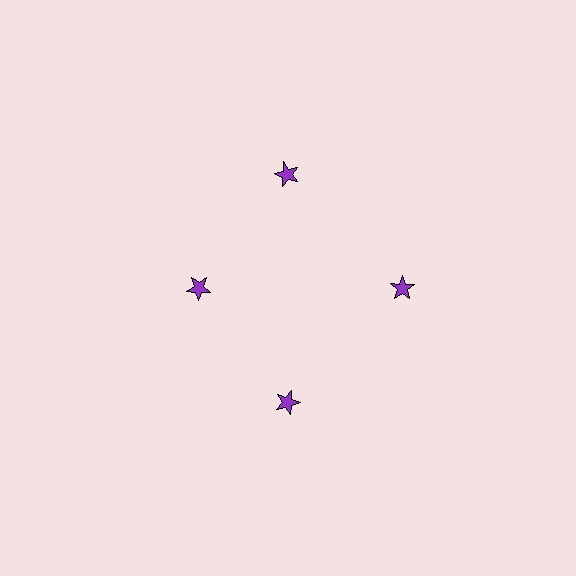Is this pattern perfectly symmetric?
No. The 4 purple stars are arranged in a ring, but one element near the 9 o'clock position is pulled inward toward the center, breaking the 4-fold rotational symmetry.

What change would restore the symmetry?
The symmetry would be restored by moving it outward, back onto the ring so that all 4 stars sit at equal angles and equal distance from the center.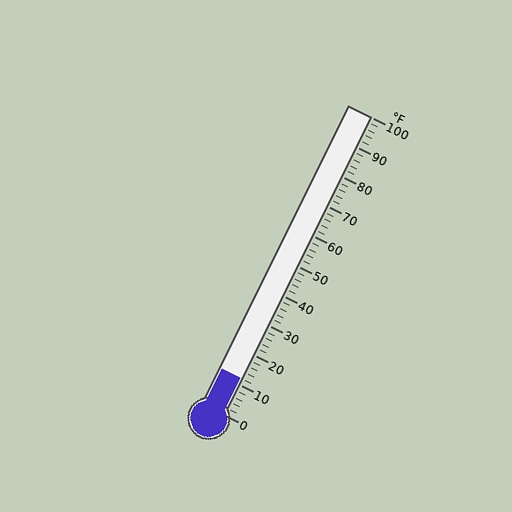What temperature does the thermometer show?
The thermometer shows approximately 12°F.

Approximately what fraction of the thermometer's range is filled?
The thermometer is filled to approximately 10% of its range.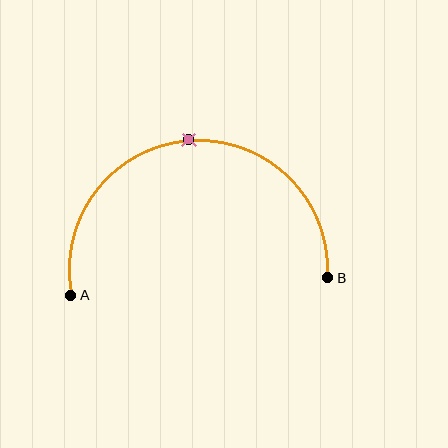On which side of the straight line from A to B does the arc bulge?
The arc bulges above the straight line connecting A and B.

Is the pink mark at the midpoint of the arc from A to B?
Yes. The pink mark lies on the arc at equal arc-length from both A and B — it is the arc midpoint.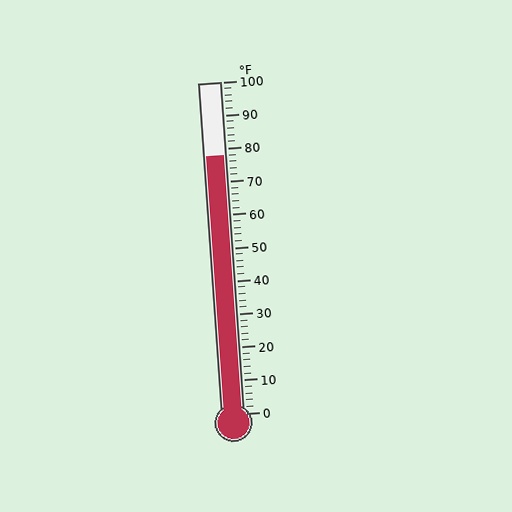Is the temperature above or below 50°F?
The temperature is above 50°F.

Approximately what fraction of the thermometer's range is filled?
The thermometer is filled to approximately 80% of its range.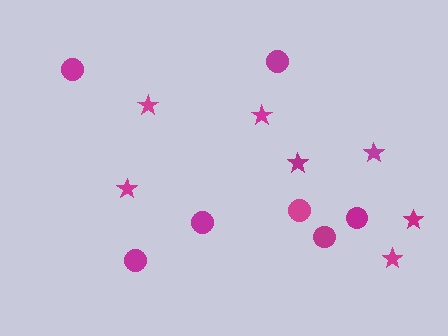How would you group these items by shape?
There are 2 groups: one group of stars (7) and one group of circles (7).